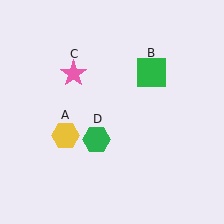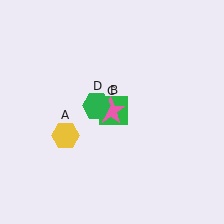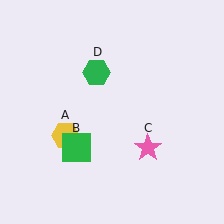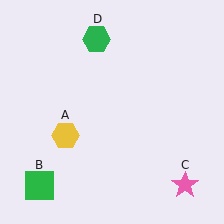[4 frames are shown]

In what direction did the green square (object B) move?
The green square (object B) moved down and to the left.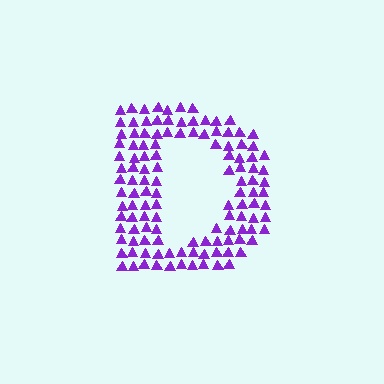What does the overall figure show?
The overall figure shows the letter D.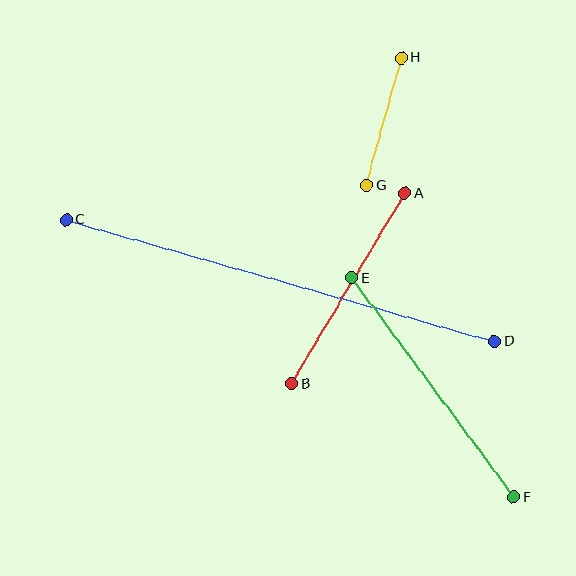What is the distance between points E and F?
The distance is approximately 273 pixels.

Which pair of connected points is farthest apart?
Points C and D are farthest apart.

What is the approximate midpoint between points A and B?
The midpoint is at approximately (348, 289) pixels.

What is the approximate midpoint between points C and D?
The midpoint is at approximately (280, 281) pixels.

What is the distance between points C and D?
The distance is approximately 445 pixels.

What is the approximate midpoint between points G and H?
The midpoint is at approximately (384, 122) pixels.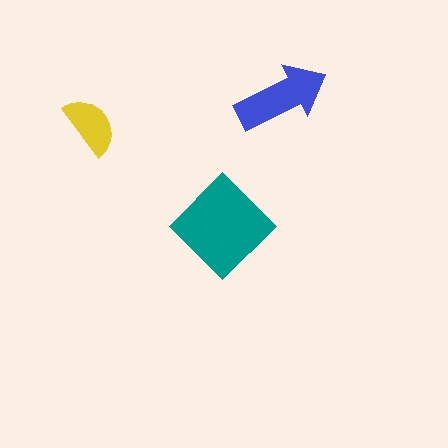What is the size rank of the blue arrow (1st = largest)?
2nd.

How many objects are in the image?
There are 3 objects in the image.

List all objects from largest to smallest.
The teal diamond, the blue arrow, the yellow semicircle.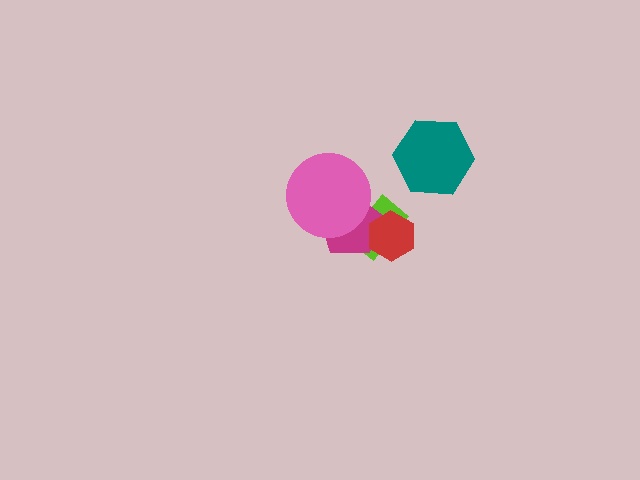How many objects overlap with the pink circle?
2 objects overlap with the pink circle.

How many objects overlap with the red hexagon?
2 objects overlap with the red hexagon.